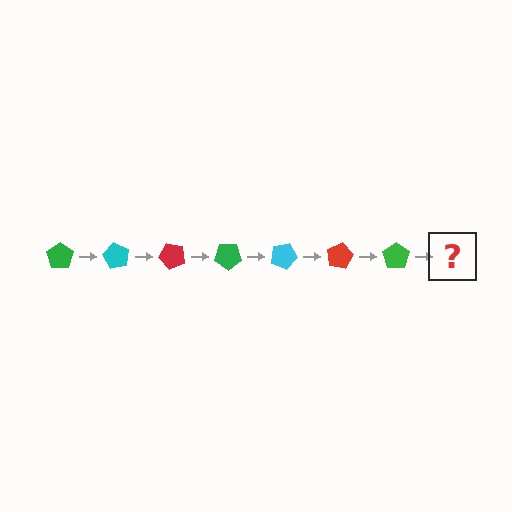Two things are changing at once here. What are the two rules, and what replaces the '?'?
The two rules are that it rotates 60 degrees each step and the color cycles through green, cyan, and red. The '?' should be a cyan pentagon, rotated 420 degrees from the start.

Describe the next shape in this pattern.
It should be a cyan pentagon, rotated 420 degrees from the start.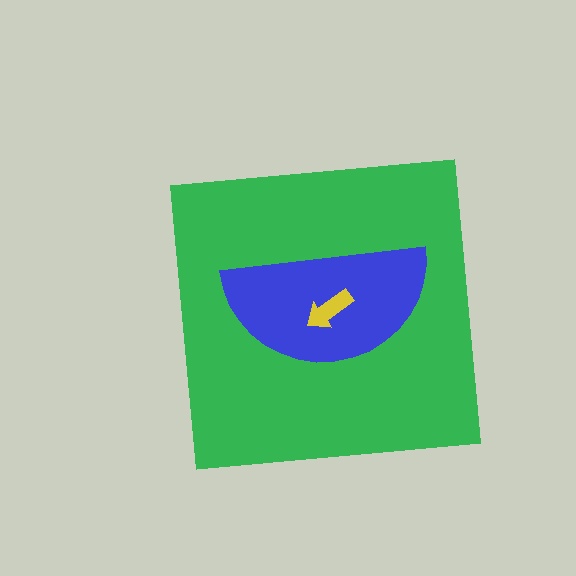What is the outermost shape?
The green square.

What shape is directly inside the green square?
The blue semicircle.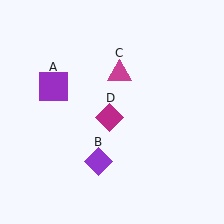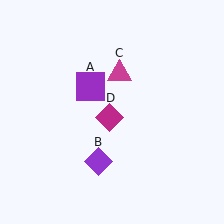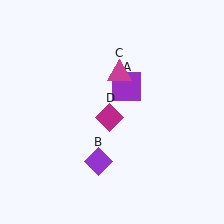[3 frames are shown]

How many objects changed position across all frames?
1 object changed position: purple square (object A).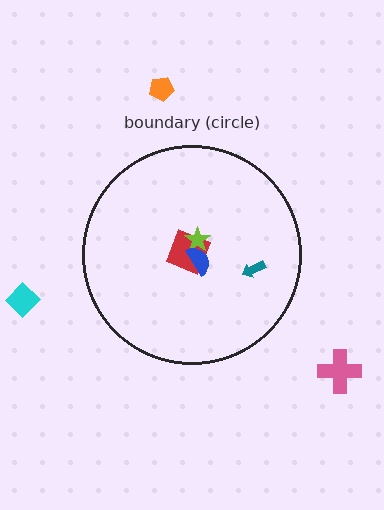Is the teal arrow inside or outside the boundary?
Inside.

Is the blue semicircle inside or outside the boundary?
Inside.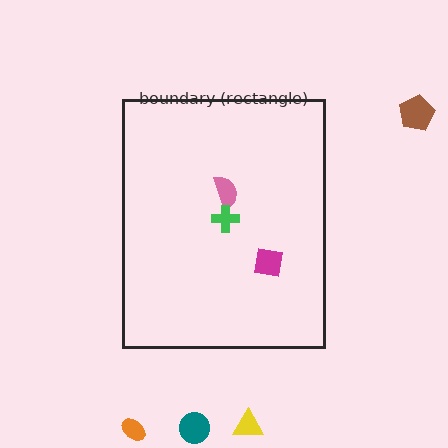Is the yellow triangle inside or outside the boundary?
Outside.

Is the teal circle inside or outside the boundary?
Outside.